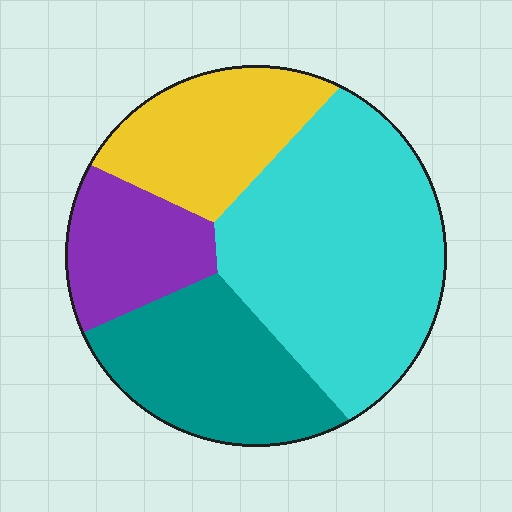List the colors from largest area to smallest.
From largest to smallest: cyan, teal, yellow, purple.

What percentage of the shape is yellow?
Yellow takes up less than a quarter of the shape.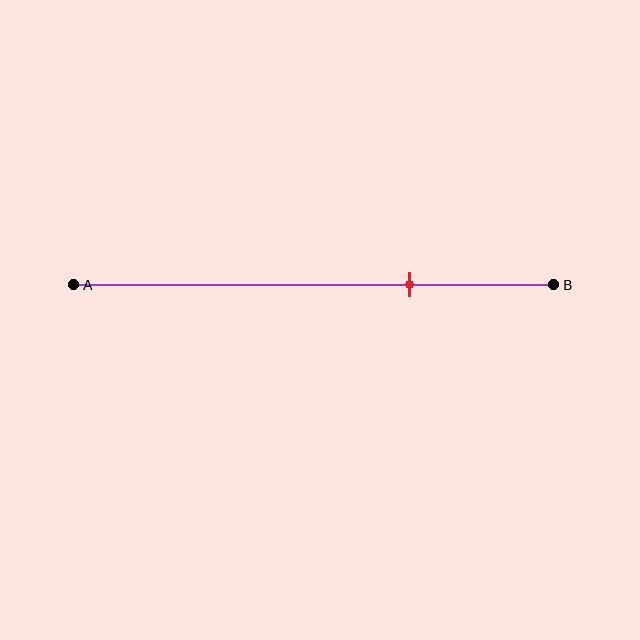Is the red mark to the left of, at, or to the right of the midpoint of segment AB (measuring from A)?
The red mark is to the right of the midpoint of segment AB.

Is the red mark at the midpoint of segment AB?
No, the mark is at about 70% from A, not at the 50% midpoint.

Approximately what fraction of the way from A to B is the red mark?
The red mark is approximately 70% of the way from A to B.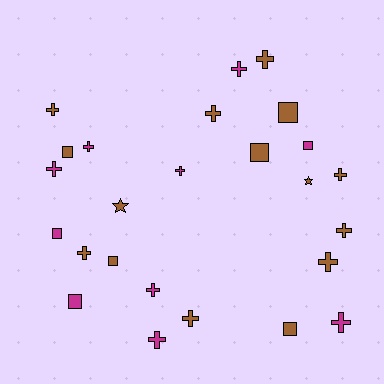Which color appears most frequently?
Brown, with 15 objects.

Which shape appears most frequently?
Cross, with 15 objects.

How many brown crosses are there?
There are 8 brown crosses.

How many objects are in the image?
There are 25 objects.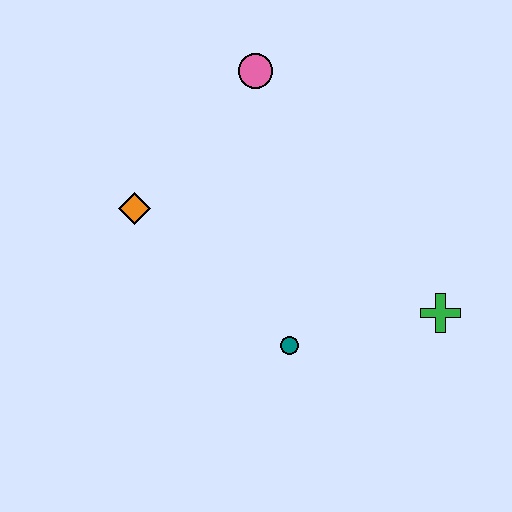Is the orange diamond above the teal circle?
Yes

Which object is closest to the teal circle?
The green cross is closest to the teal circle.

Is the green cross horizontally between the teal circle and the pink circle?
No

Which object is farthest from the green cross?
The orange diamond is farthest from the green cross.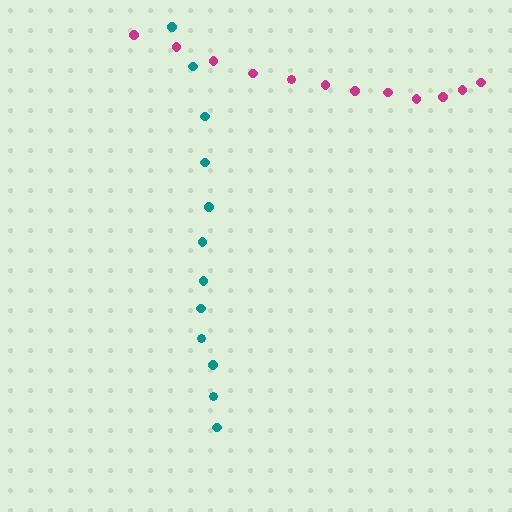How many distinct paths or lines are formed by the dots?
There are 2 distinct paths.